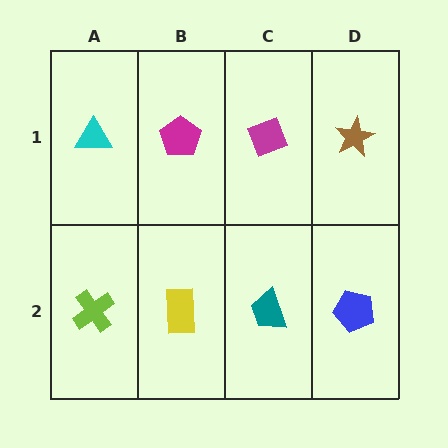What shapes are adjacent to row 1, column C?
A teal trapezoid (row 2, column C), a magenta pentagon (row 1, column B), a brown star (row 1, column D).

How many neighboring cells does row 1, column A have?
2.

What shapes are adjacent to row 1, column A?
A lime cross (row 2, column A), a magenta pentagon (row 1, column B).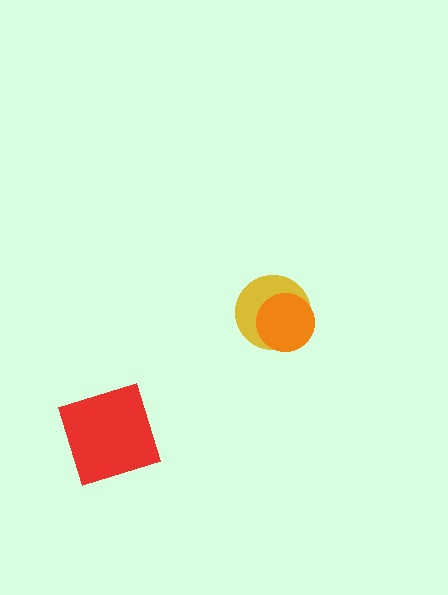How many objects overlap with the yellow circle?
1 object overlaps with the yellow circle.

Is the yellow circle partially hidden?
Yes, it is partially covered by another shape.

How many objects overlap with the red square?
0 objects overlap with the red square.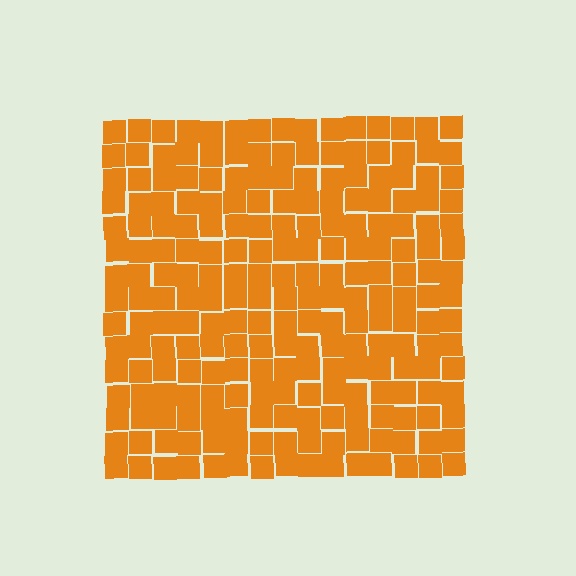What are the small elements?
The small elements are squares.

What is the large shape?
The large shape is a square.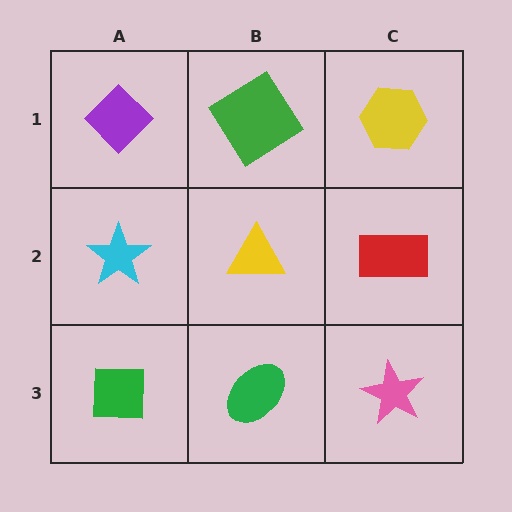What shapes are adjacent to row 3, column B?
A yellow triangle (row 2, column B), a green square (row 3, column A), a pink star (row 3, column C).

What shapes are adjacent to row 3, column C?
A red rectangle (row 2, column C), a green ellipse (row 3, column B).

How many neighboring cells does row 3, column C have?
2.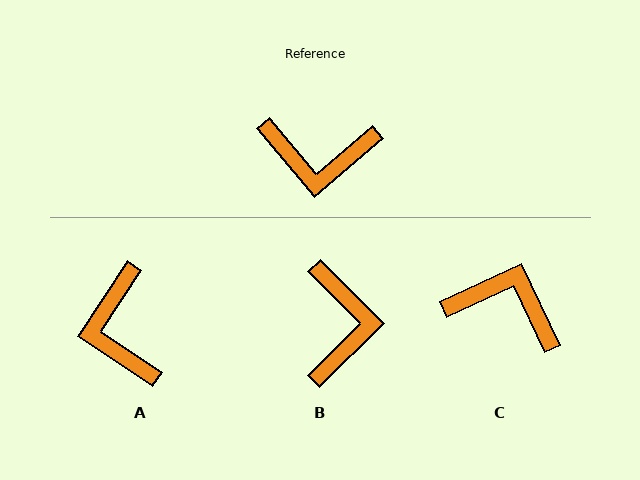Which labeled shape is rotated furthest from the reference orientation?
C, about 165 degrees away.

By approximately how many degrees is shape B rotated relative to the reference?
Approximately 95 degrees counter-clockwise.